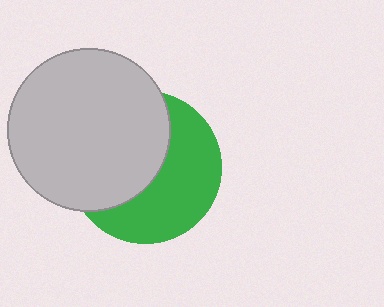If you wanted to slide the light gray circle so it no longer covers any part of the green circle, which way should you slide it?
Slide it left — that is the most direct way to separate the two shapes.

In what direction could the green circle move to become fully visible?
The green circle could move right. That would shift it out from behind the light gray circle entirely.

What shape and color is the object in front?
The object in front is a light gray circle.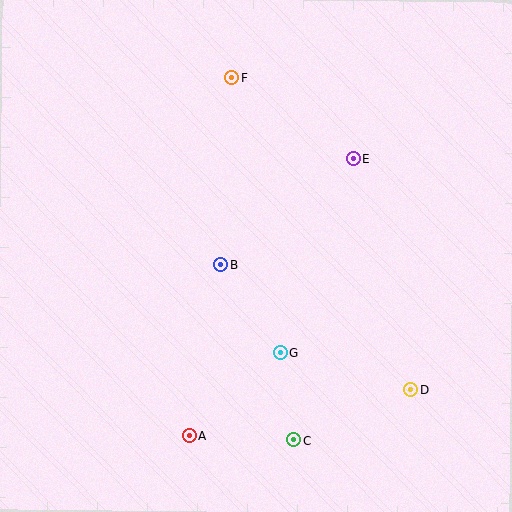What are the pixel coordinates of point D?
Point D is at (410, 390).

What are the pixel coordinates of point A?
Point A is at (190, 436).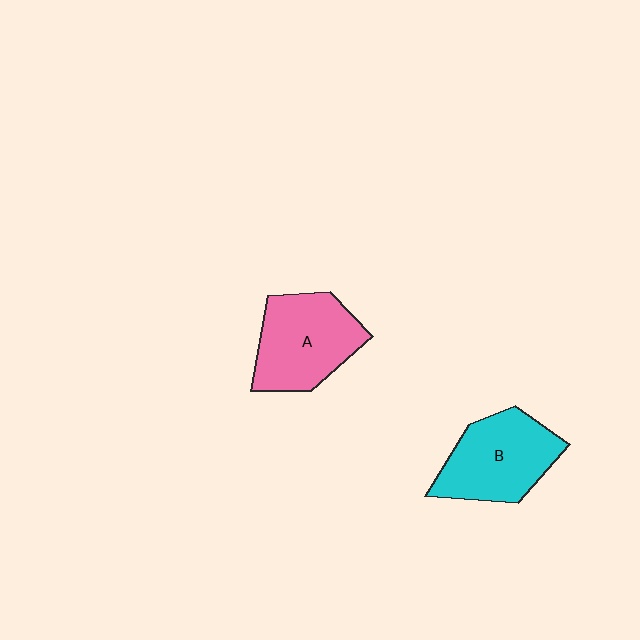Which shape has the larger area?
Shape A (pink).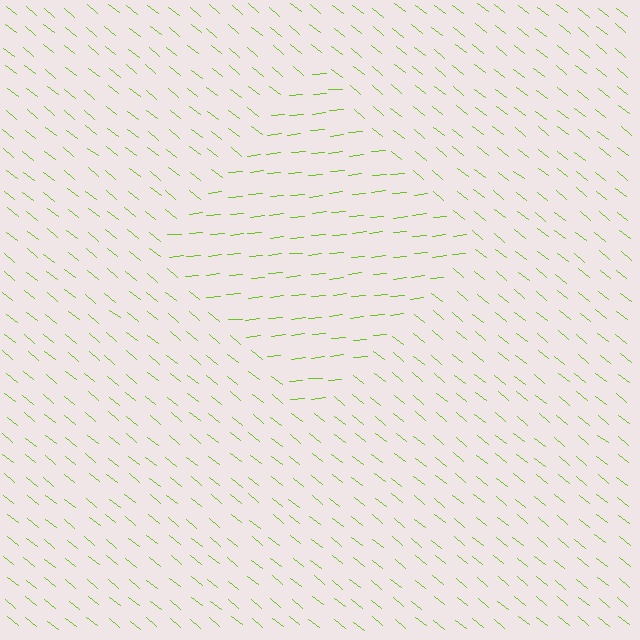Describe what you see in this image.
The image is filled with small lime line segments. A diamond region in the image has lines oriented differently from the surrounding lines, creating a visible texture boundary.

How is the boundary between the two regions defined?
The boundary is defined purely by a change in line orientation (approximately 45 degrees difference). All lines are the same color and thickness.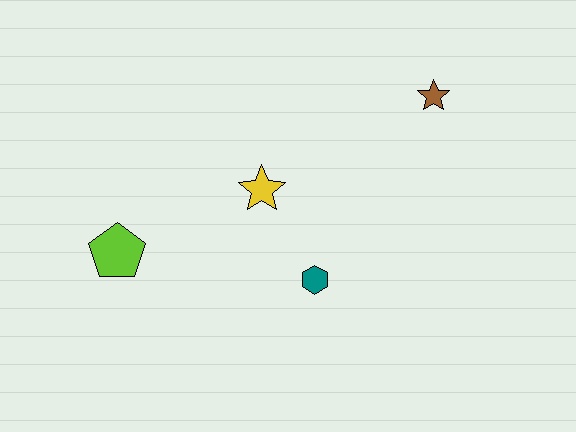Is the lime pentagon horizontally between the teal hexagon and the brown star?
No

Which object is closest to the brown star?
The yellow star is closest to the brown star.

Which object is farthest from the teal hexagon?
The brown star is farthest from the teal hexagon.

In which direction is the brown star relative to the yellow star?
The brown star is to the right of the yellow star.